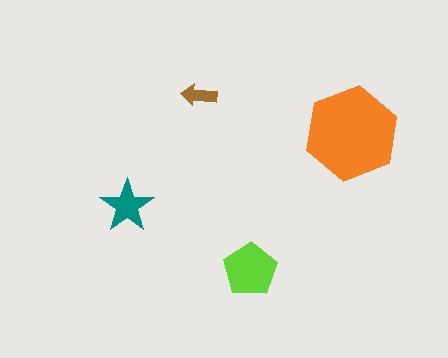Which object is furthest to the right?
The orange hexagon is rightmost.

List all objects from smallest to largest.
The brown arrow, the teal star, the lime pentagon, the orange hexagon.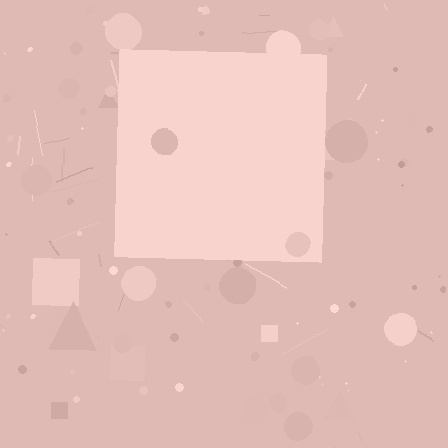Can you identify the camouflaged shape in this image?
The camouflaged shape is a square.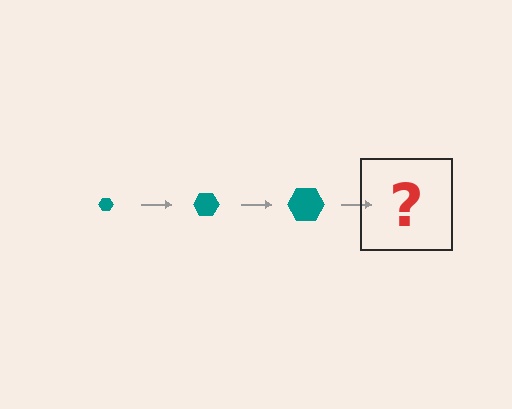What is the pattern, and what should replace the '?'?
The pattern is that the hexagon gets progressively larger each step. The '?' should be a teal hexagon, larger than the previous one.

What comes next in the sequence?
The next element should be a teal hexagon, larger than the previous one.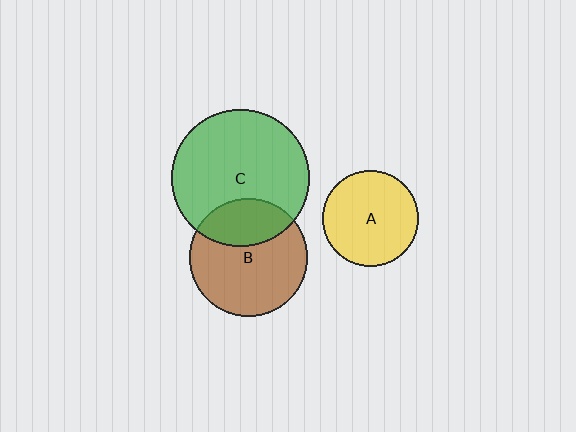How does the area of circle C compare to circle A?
Approximately 2.1 times.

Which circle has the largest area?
Circle C (green).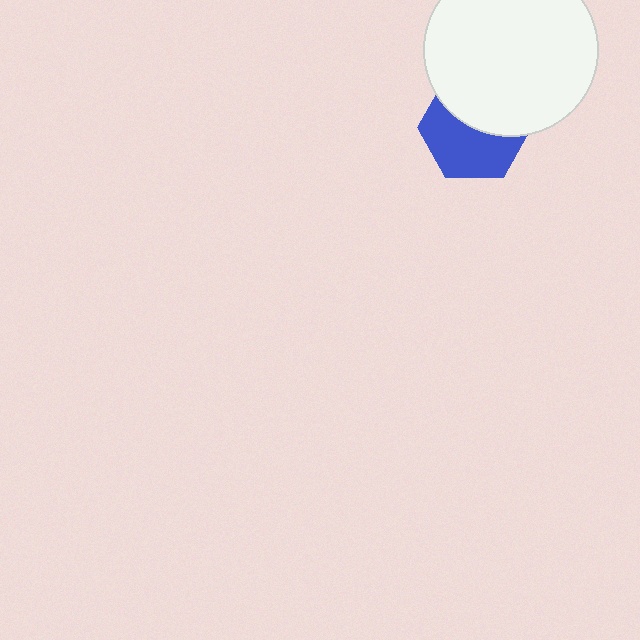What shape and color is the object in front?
The object in front is a white circle.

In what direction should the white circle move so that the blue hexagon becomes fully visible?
The white circle should move up. That is the shortest direction to clear the overlap and leave the blue hexagon fully visible.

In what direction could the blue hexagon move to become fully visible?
The blue hexagon could move down. That would shift it out from behind the white circle entirely.